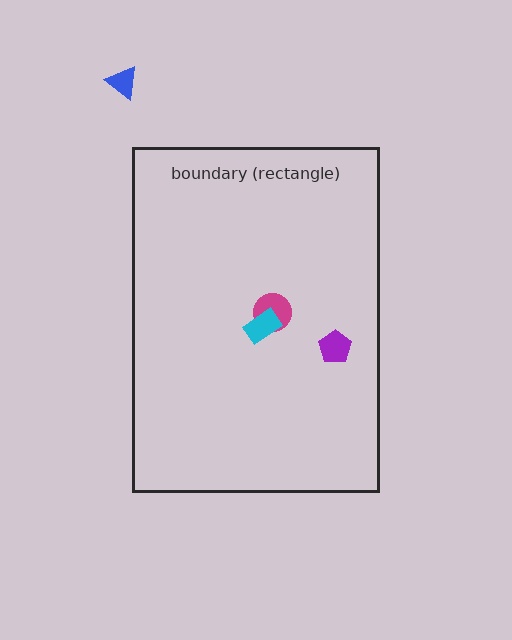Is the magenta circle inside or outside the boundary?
Inside.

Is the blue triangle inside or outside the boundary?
Outside.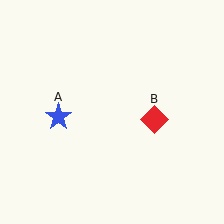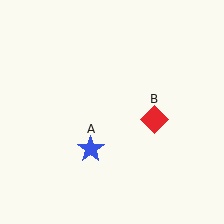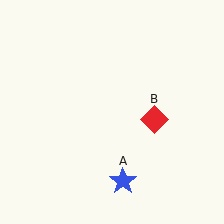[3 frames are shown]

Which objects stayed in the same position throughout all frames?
Red diamond (object B) remained stationary.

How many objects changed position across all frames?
1 object changed position: blue star (object A).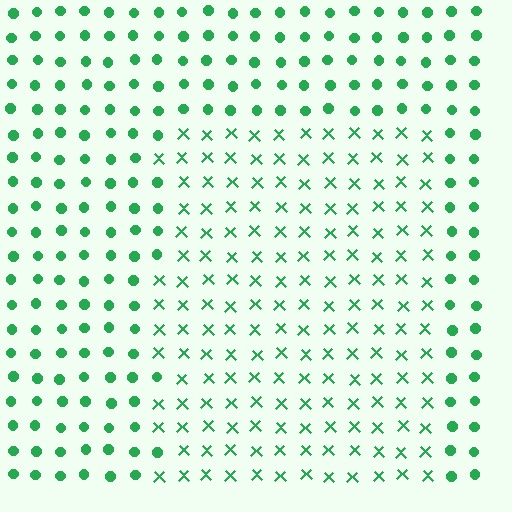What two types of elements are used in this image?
The image uses X marks inside the rectangle region and circles outside it.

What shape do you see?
I see a rectangle.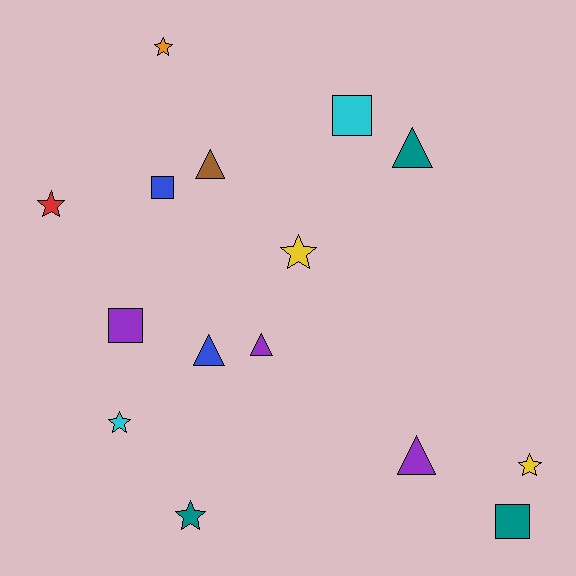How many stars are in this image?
There are 6 stars.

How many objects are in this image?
There are 15 objects.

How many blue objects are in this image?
There are 2 blue objects.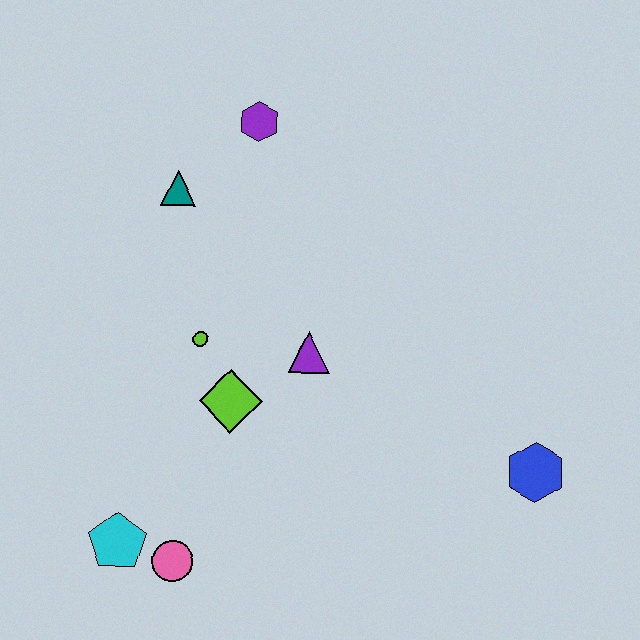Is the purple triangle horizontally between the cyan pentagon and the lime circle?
No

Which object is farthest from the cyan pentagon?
The purple hexagon is farthest from the cyan pentagon.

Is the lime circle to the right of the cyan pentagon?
Yes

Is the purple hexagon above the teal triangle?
Yes